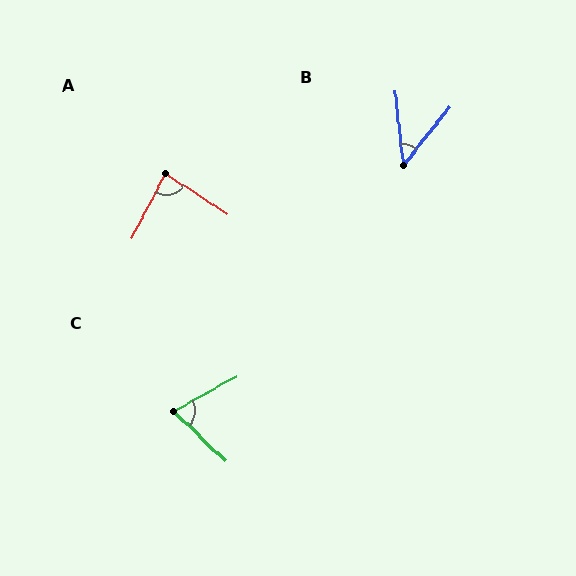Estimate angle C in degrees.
Approximately 73 degrees.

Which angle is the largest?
A, at approximately 85 degrees.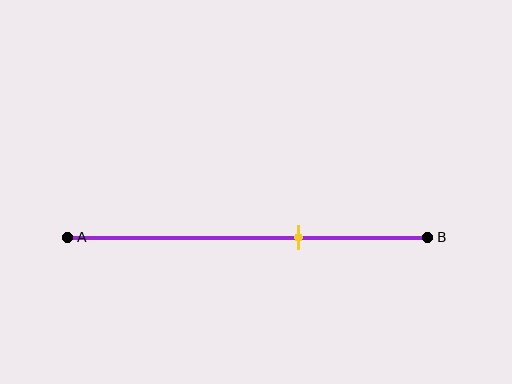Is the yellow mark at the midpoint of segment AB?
No, the mark is at about 65% from A, not at the 50% midpoint.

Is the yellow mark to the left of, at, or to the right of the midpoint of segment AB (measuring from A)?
The yellow mark is to the right of the midpoint of segment AB.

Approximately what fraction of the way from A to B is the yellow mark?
The yellow mark is approximately 65% of the way from A to B.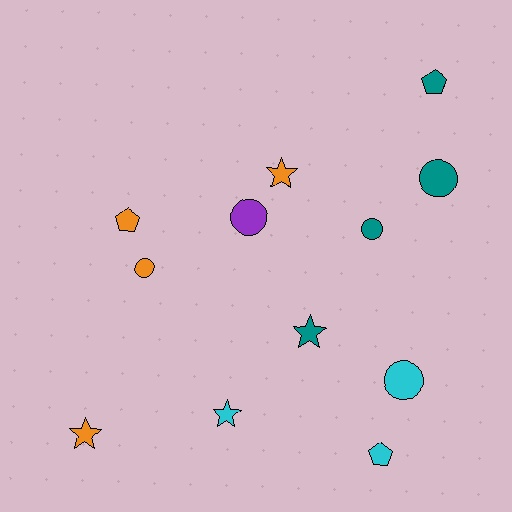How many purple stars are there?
There are no purple stars.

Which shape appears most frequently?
Circle, with 5 objects.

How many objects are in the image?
There are 12 objects.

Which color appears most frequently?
Teal, with 4 objects.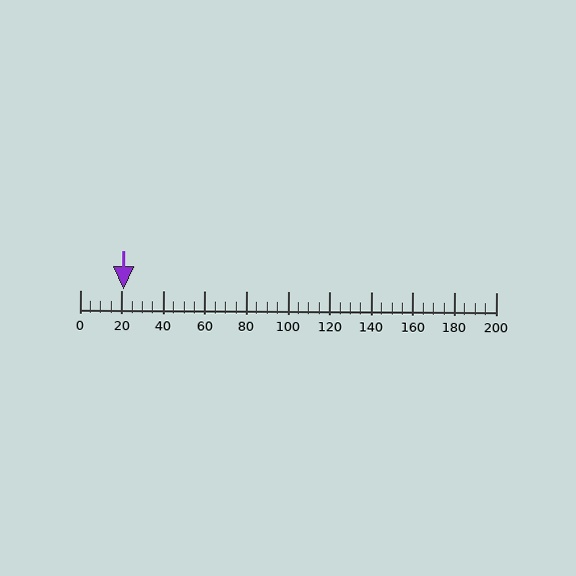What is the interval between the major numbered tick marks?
The major tick marks are spaced 20 units apart.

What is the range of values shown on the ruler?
The ruler shows values from 0 to 200.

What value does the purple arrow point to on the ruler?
The purple arrow points to approximately 21.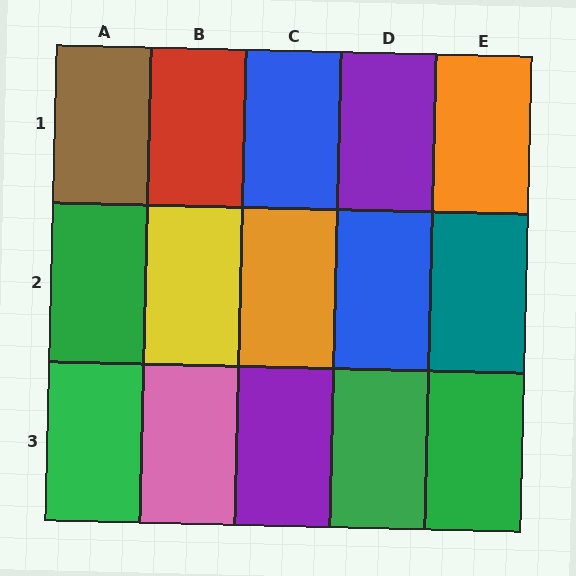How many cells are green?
4 cells are green.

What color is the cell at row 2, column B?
Yellow.